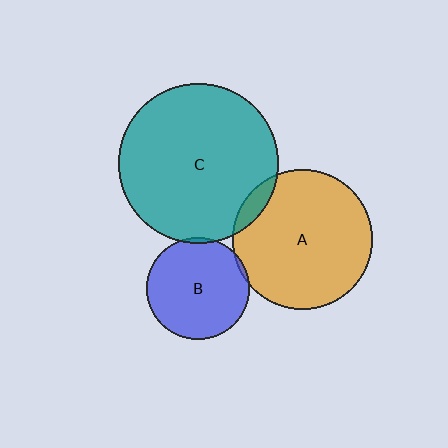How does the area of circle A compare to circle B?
Approximately 1.9 times.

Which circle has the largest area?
Circle C (teal).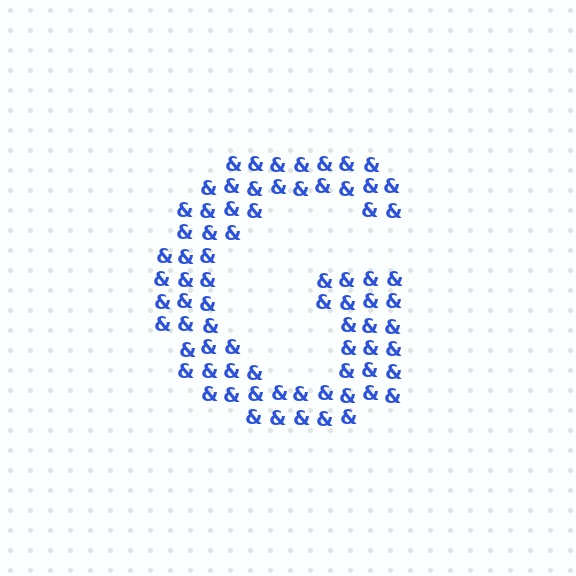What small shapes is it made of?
It is made of small ampersands.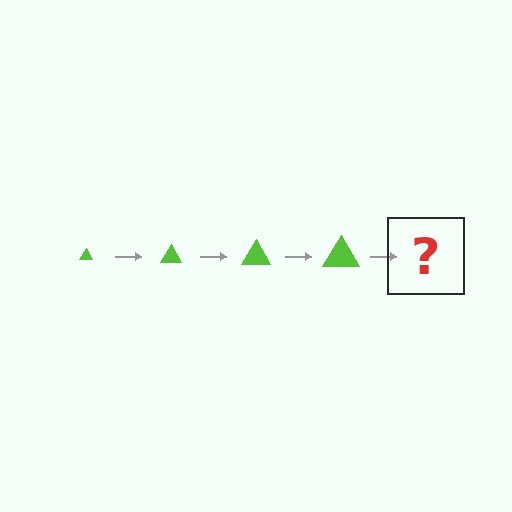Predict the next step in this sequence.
The next step is a lime triangle, larger than the previous one.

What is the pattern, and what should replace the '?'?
The pattern is that the triangle gets progressively larger each step. The '?' should be a lime triangle, larger than the previous one.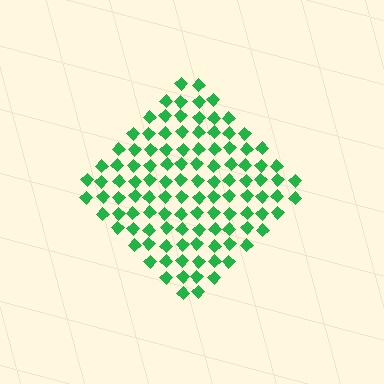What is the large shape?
The large shape is a diamond.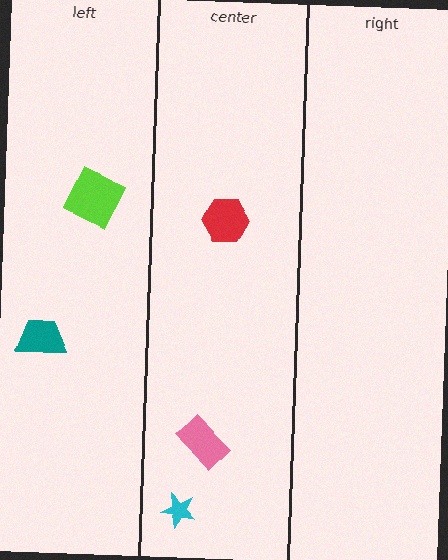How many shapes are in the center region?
3.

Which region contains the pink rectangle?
The center region.